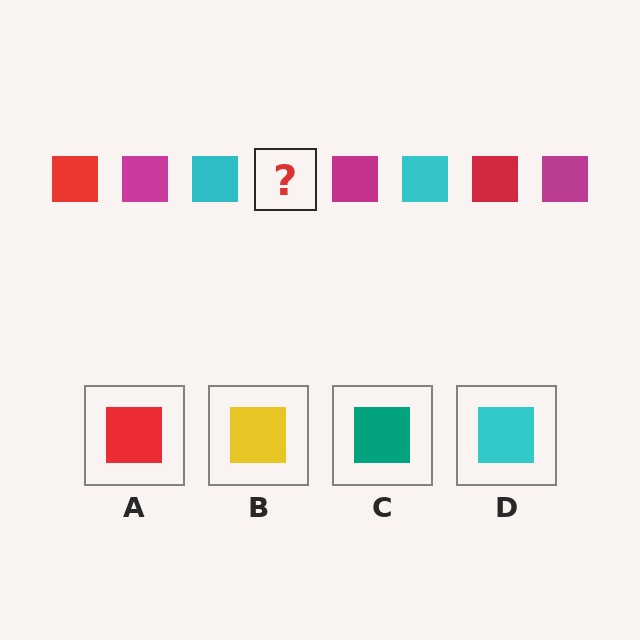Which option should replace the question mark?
Option A.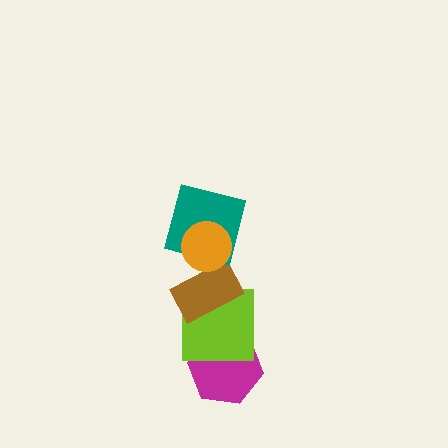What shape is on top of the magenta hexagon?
The lime square is on top of the magenta hexagon.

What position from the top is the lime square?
The lime square is 4th from the top.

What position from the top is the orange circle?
The orange circle is 1st from the top.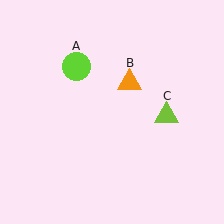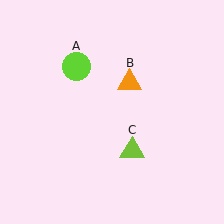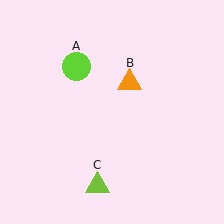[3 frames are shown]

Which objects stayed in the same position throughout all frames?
Lime circle (object A) and orange triangle (object B) remained stationary.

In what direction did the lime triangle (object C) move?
The lime triangle (object C) moved down and to the left.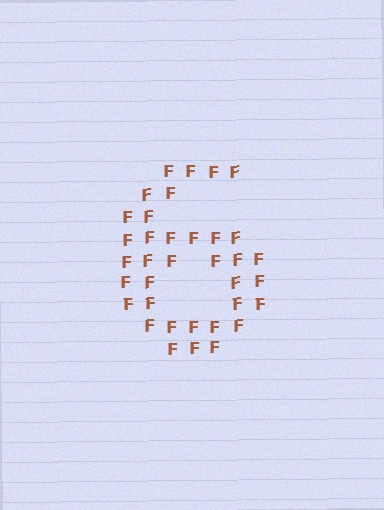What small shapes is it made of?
It is made of small letter F's.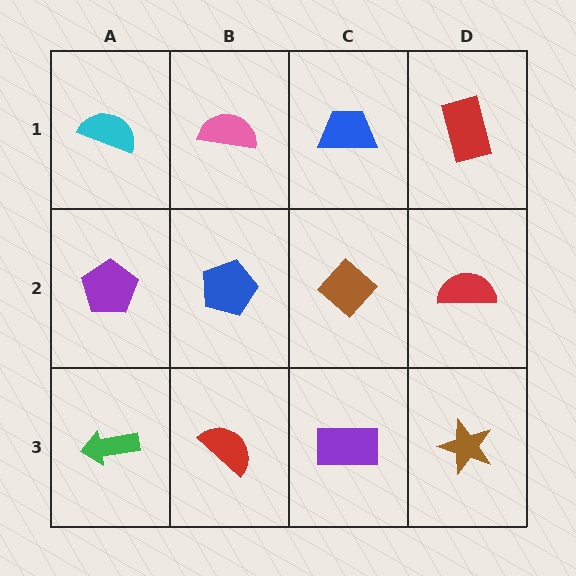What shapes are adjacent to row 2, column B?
A pink semicircle (row 1, column B), a red semicircle (row 3, column B), a purple pentagon (row 2, column A), a brown diamond (row 2, column C).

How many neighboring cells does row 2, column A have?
3.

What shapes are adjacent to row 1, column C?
A brown diamond (row 2, column C), a pink semicircle (row 1, column B), a red rectangle (row 1, column D).